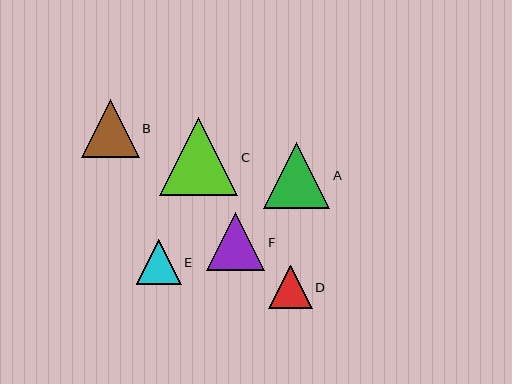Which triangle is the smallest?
Triangle D is the smallest with a size of approximately 44 pixels.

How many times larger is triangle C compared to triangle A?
Triangle C is approximately 1.2 times the size of triangle A.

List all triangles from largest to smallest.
From largest to smallest: C, A, F, B, E, D.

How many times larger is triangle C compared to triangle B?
Triangle C is approximately 1.4 times the size of triangle B.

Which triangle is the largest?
Triangle C is the largest with a size of approximately 78 pixels.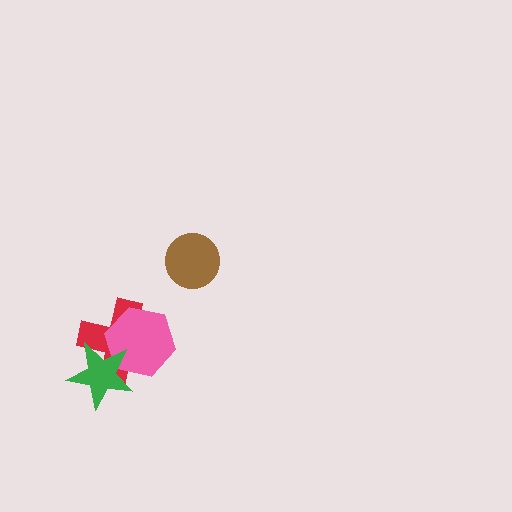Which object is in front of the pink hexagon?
The green star is in front of the pink hexagon.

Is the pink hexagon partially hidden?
Yes, it is partially covered by another shape.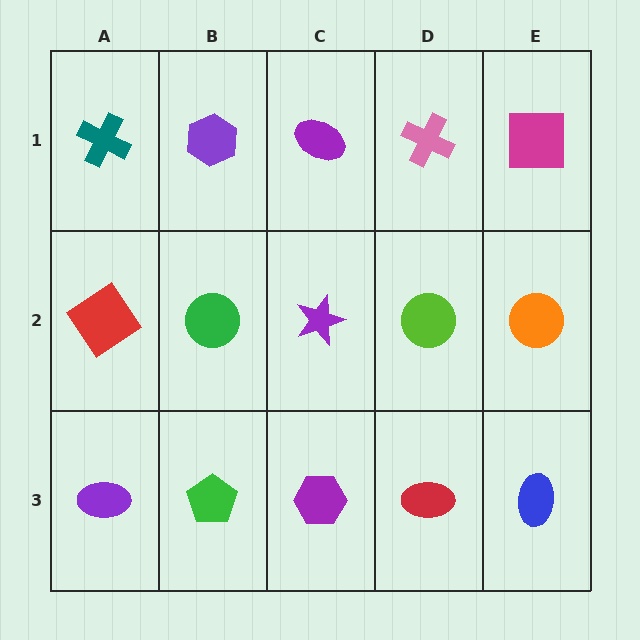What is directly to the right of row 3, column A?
A green pentagon.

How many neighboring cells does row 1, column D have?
3.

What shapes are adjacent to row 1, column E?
An orange circle (row 2, column E), a pink cross (row 1, column D).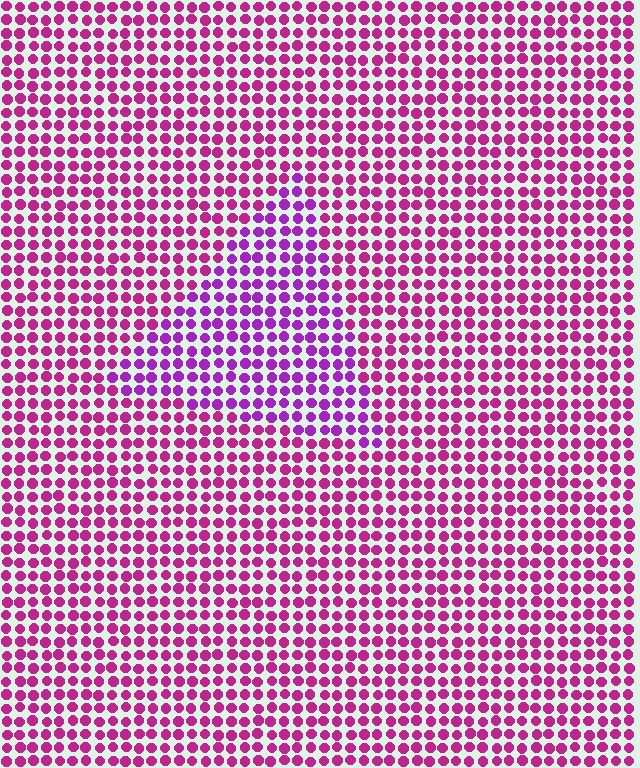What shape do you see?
I see a triangle.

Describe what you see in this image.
The image is filled with small magenta elements in a uniform arrangement. A triangle-shaped region is visible where the elements are tinted to a slightly different hue, forming a subtle color boundary.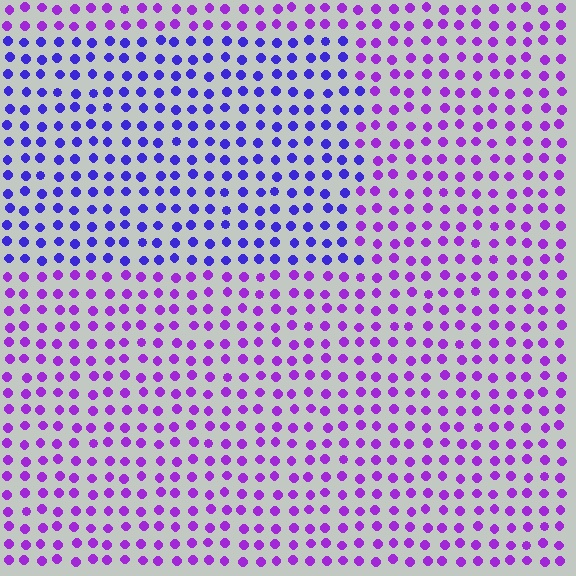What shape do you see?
I see a rectangle.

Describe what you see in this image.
The image is filled with small purple elements in a uniform arrangement. A rectangle-shaped region is visible where the elements are tinted to a slightly different hue, forming a subtle color boundary.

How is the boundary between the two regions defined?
The boundary is defined purely by a slight shift in hue (about 35 degrees). Spacing, size, and orientation are identical on both sides.